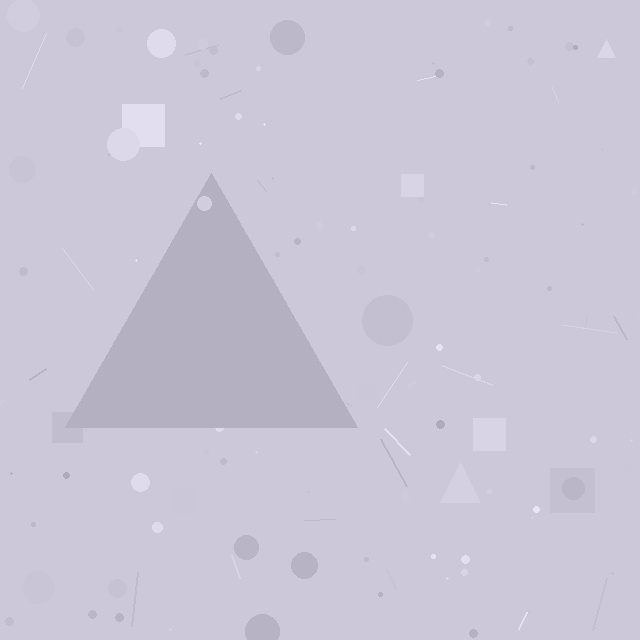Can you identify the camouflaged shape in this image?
The camouflaged shape is a triangle.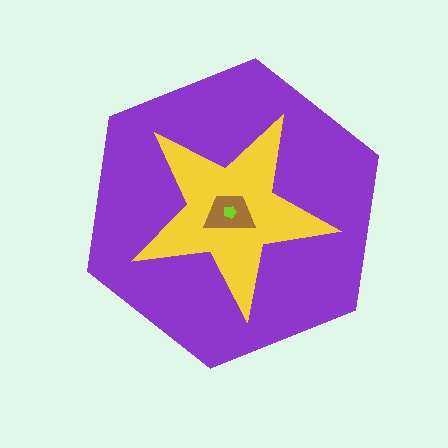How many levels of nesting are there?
4.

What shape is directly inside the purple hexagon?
The yellow star.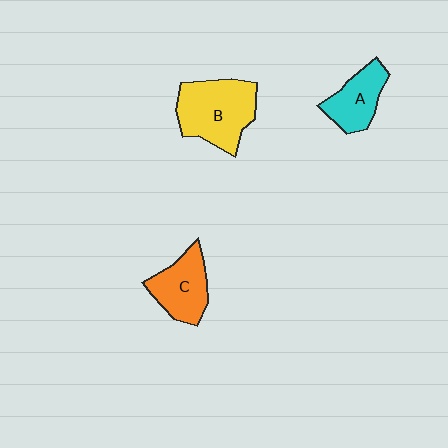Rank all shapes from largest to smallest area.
From largest to smallest: B (yellow), C (orange), A (cyan).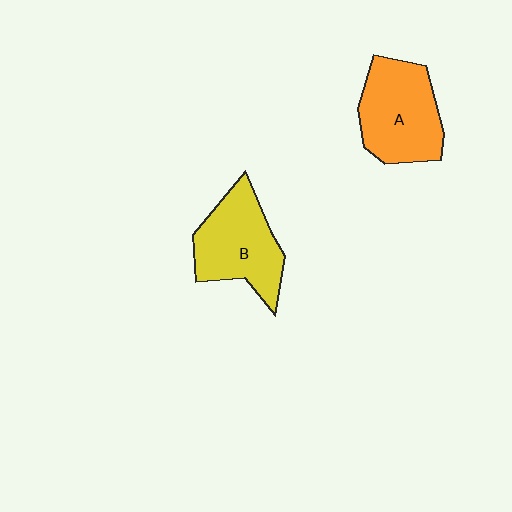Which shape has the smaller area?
Shape B (yellow).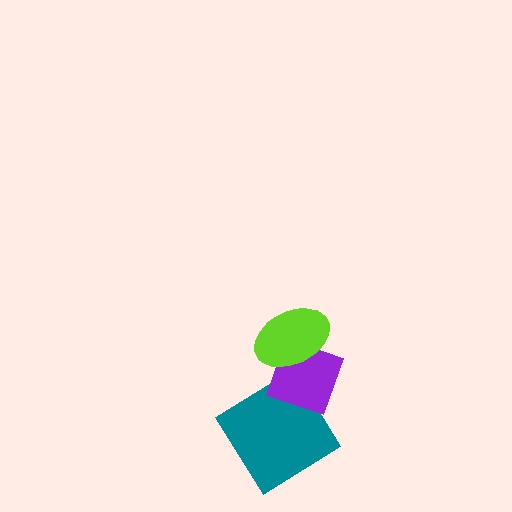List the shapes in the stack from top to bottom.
From top to bottom: the lime ellipse, the purple diamond, the teal diamond.